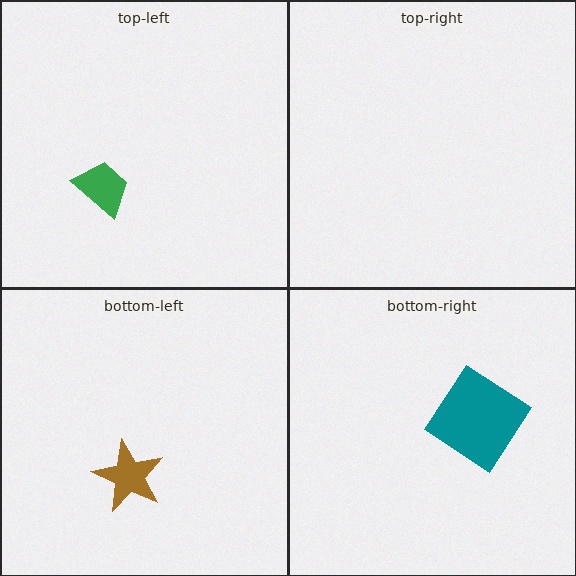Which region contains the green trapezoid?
The top-left region.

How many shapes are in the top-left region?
1.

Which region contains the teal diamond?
The bottom-right region.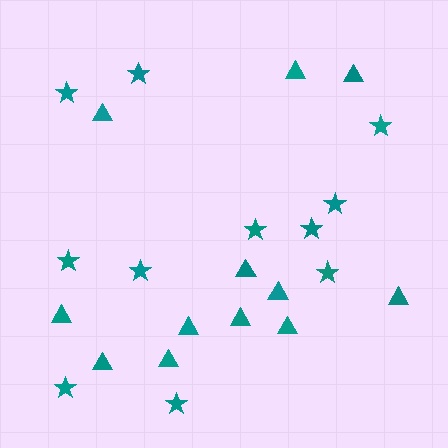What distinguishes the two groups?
There are 2 groups: one group of stars (11) and one group of triangles (12).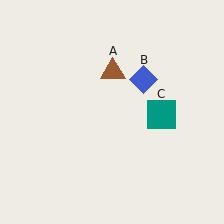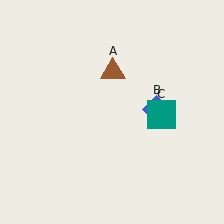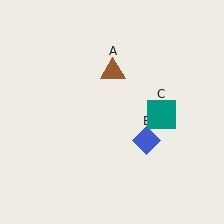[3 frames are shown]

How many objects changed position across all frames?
1 object changed position: blue diamond (object B).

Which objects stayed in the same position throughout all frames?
Brown triangle (object A) and teal square (object C) remained stationary.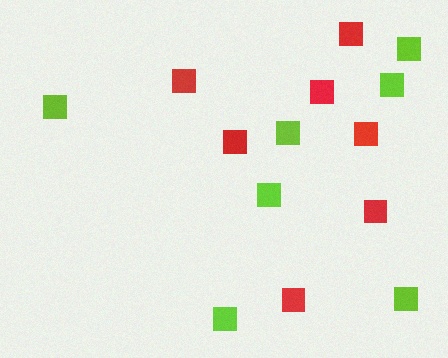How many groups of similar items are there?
There are 2 groups: one group of red squares (7) and one group of lime squares (7).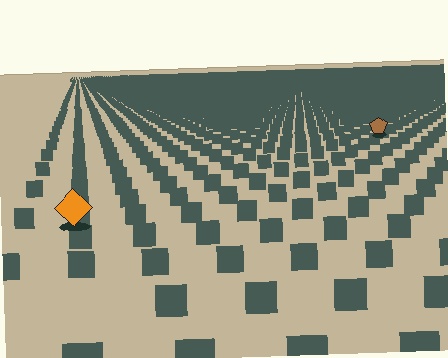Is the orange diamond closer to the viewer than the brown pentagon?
Yes. The orange diamond is closer — you can tell from the texture gradient: the ground texture is coarser near it.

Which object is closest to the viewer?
The orange diamond is closest. The texture marks near it are larger and more spread out.